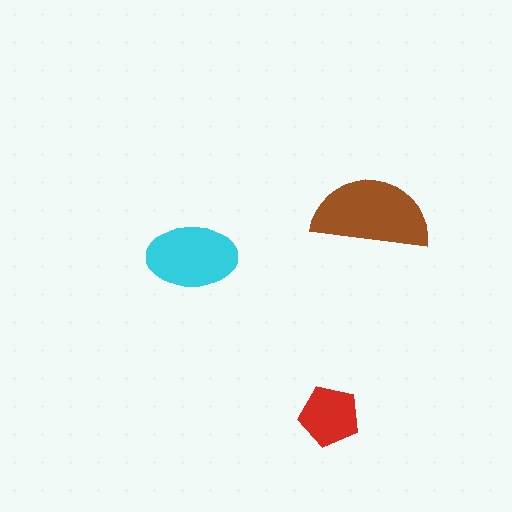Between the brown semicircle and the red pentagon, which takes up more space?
The brown semicircle.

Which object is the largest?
The brown semicircle.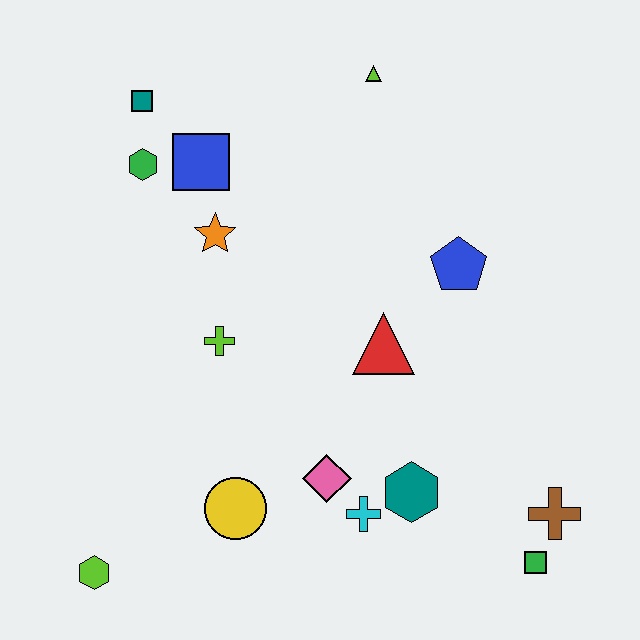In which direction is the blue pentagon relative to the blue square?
The blue pentagon is to the right of the blue square.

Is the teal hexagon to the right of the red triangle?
Yes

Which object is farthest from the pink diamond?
The teal square is farthest from the pink diamond.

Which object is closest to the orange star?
The blue square is closest to the orange star.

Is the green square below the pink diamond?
Yes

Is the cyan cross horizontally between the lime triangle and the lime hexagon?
Yes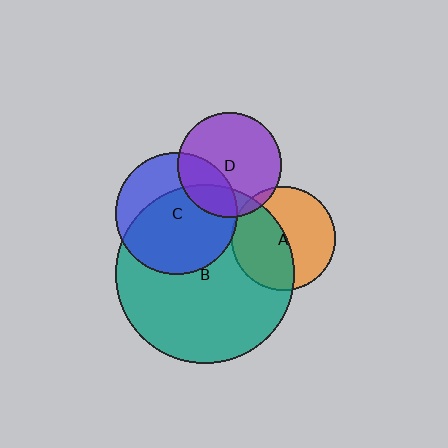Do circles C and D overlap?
Yes.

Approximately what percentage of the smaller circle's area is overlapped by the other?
Approximately 30%.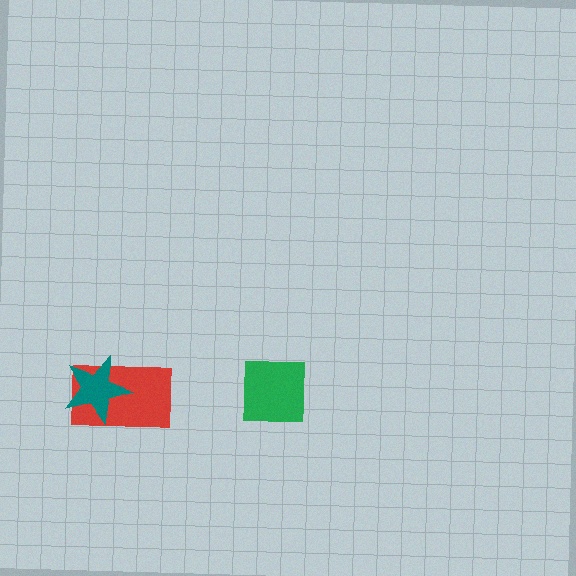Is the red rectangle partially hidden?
Yes, it is partially covered by another shape.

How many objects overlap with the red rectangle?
1 object overlaps with the red rectangle.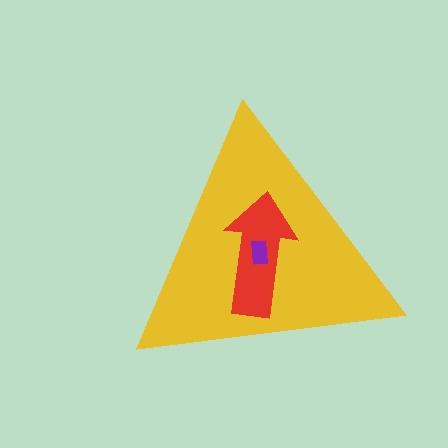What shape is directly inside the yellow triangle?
The red arrow.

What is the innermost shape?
The purple rectangle.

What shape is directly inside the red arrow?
The purple rectangle.